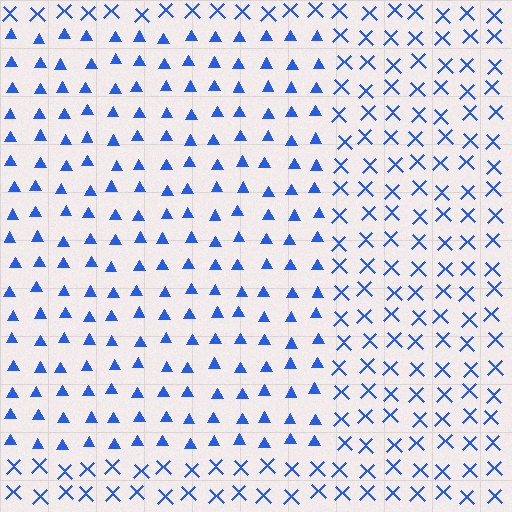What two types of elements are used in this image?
The image uses triangles inside the rectangle region and X marks outside it.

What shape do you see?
I see a rectangle.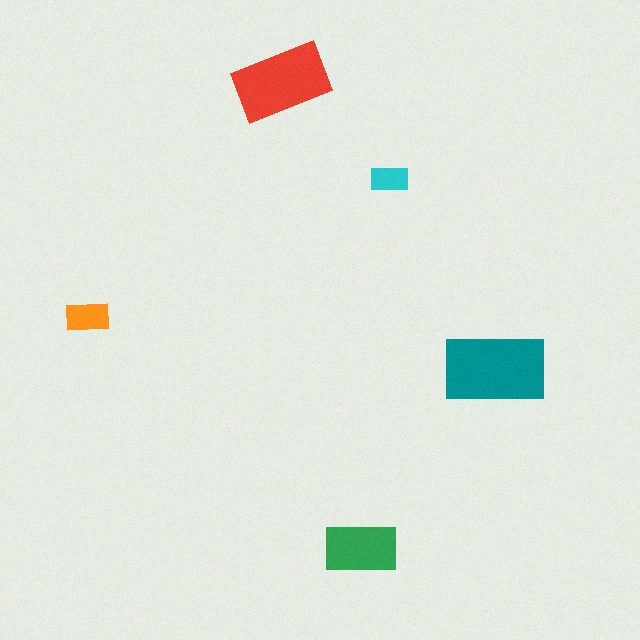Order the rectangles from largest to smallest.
the teal one, the red one, the green one, the orange one, the cyan one.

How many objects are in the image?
There are 5 objects in the image.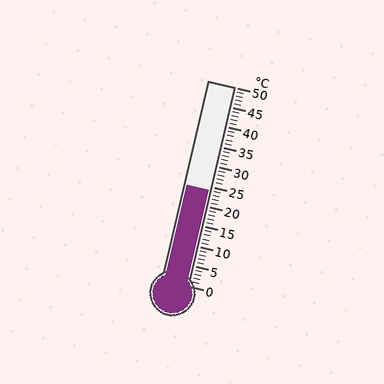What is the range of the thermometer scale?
The thermometer scale ranges from 0°C to 50°C.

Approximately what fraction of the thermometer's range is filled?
The thermometer is filled to approximately 50% of its range.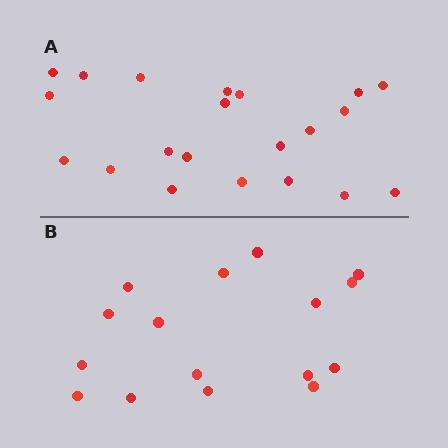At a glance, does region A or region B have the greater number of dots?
Region A (the top region) has more dots.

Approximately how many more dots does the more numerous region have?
Region A has about 5 more dots than region B.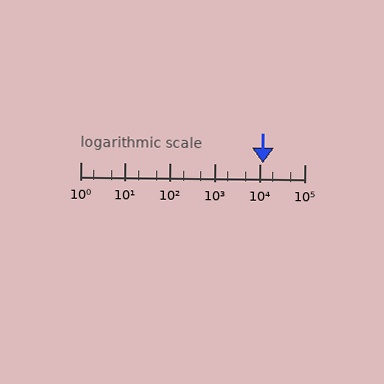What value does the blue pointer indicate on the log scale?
The pointer indicates approximately 12000.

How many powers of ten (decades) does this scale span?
The scale spans 5 decades, from 1 to 100000.